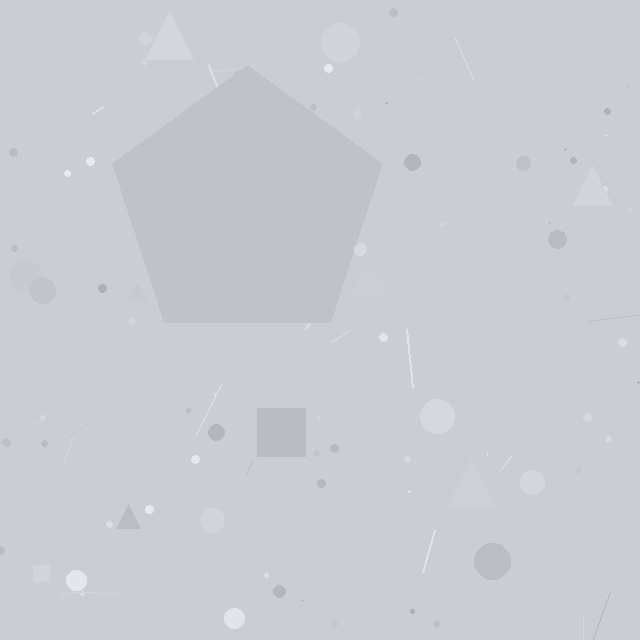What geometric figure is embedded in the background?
A pentagon is embedded in the background.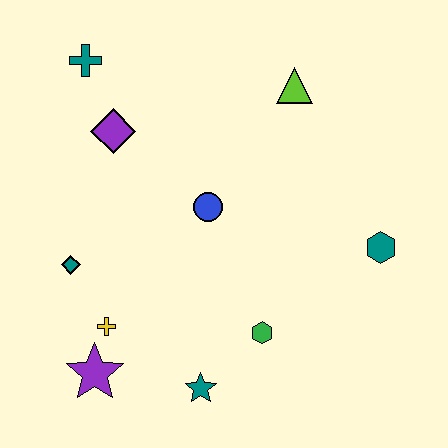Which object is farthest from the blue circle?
The purple star is farthest from the blue circle.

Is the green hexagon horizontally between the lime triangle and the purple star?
Yes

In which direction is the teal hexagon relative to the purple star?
The teal hexagon is to the right of the purple star.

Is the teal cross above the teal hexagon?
Yes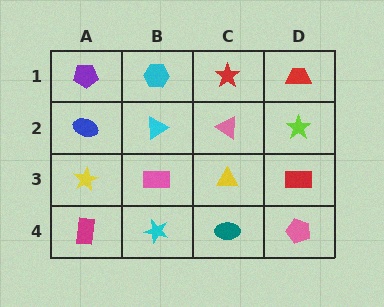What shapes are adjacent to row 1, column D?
A lime star (row 2, column D), a red star (row 1, column C).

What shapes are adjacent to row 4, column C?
A yellow triangle (row 3, column C), a cyan star (row 4, column B), a pink pentagon (row 4, column D).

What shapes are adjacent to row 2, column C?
A red star (row 1, column C), a yellow triangle (row 3, column C), a cyan triangle (row 2, column B), a lime star (row 2, column D).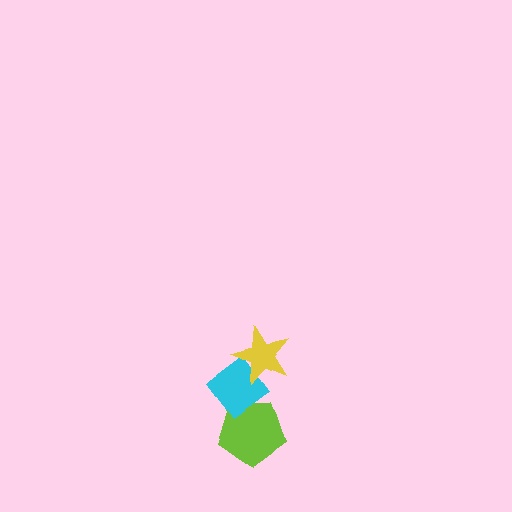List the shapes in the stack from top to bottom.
From top to bottom: the yellow star, the cyan diamond, the lime pentagon.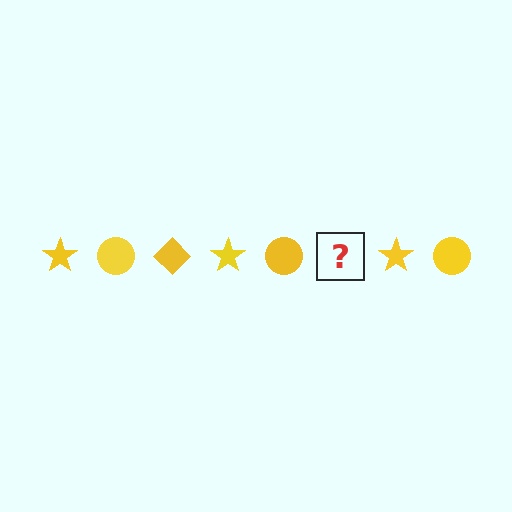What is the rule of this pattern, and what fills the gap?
The rule is that the pattern cycles through star, circle, diamond shapes in yellow. The gap should be filled with a yellow diamond.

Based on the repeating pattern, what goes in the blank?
The blank should be a yellow diamond.